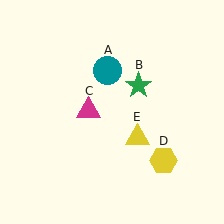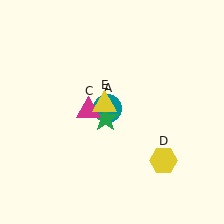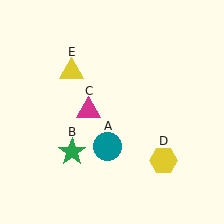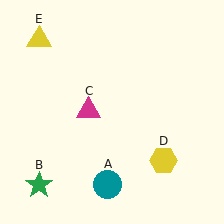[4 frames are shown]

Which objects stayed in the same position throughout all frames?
Magenta triangle (object C) and yellow hexagon (object D) remained stationary.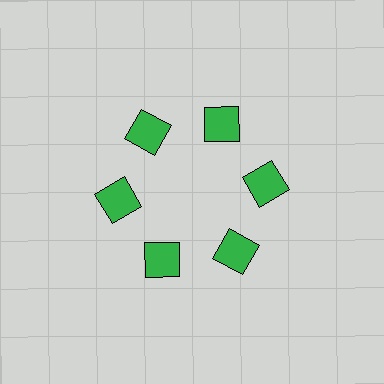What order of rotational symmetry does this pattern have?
This pattern has 6-fold rotational symmetry.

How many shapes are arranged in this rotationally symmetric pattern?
There are 6 shapes, arranged in 6 groups of 1.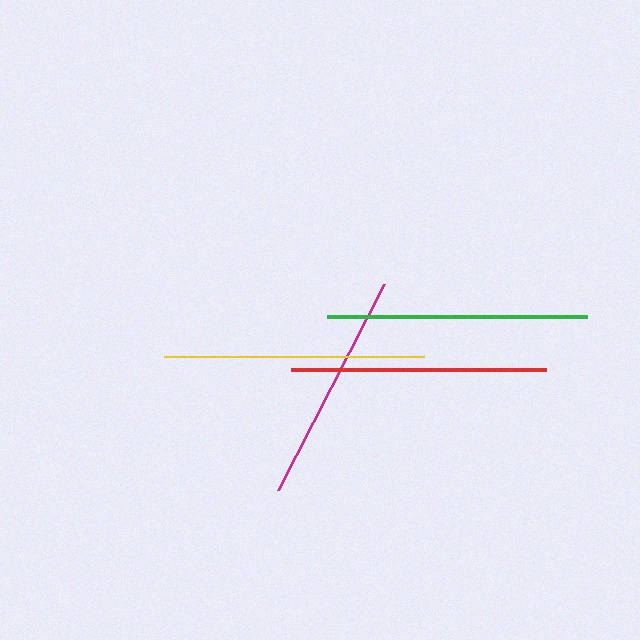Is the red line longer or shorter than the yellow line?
The yellow line is longer than the red line.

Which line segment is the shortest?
The magenta line is the shortest at approximately 231 pixels.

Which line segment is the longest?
The green line is the longest at approximately 260 pixels.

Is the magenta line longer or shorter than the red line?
The red line is longer than the magenta line.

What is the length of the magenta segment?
The magenta segment is approximately 231 pixels long.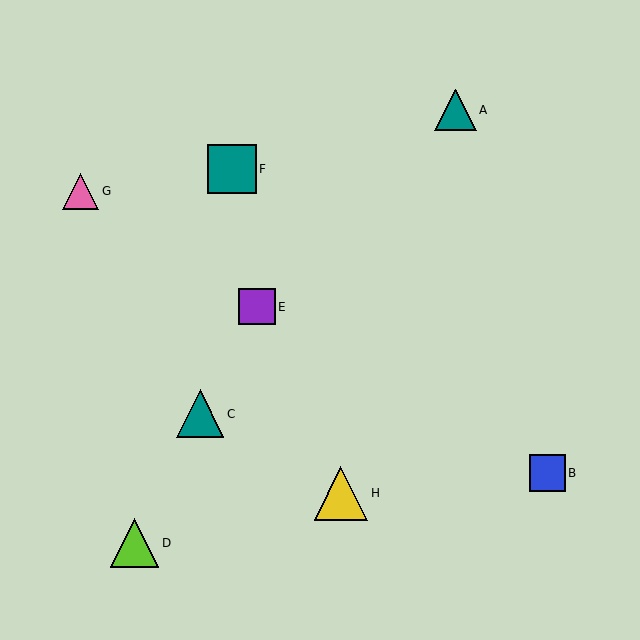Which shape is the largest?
The yellow triangle (labeled H) is the largest.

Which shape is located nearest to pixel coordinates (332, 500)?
The yellow triangle (labeled H) at (341, 493) is nearest to that location.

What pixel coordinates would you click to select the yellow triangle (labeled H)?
Click at (341, 493) to select the yellow triangle H.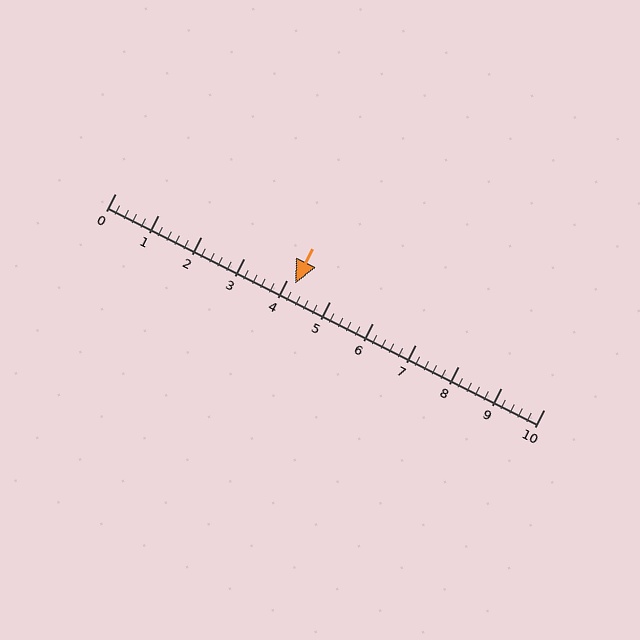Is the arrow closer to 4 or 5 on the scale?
The arrow is closer to 4.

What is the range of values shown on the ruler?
The ruler shows values from 0 to 10.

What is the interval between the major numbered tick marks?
The major tick marks are spaced 1 units apart.